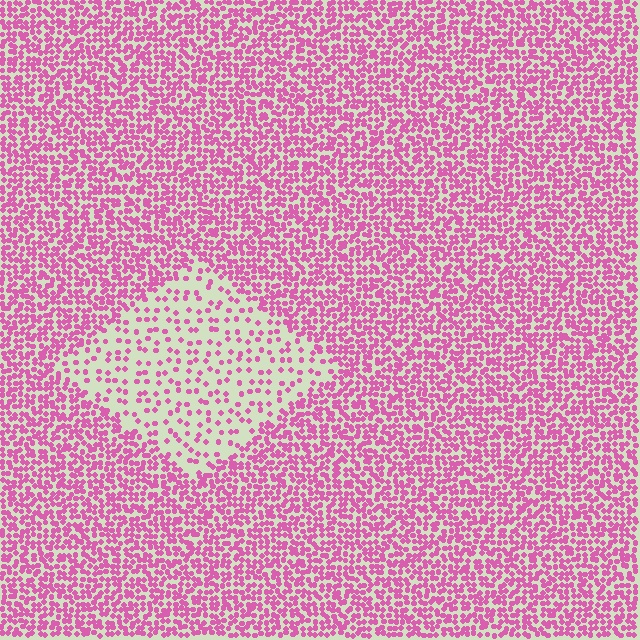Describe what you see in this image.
The image contains small pink elements arranged at two different densities. A diamond-shaped region is visible where the elements are less densely packed than the surrounding area.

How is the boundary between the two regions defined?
The boundary is defined by a change in element density (approximately 2.8x ratio). All elements are the same color, size, and shape.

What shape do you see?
I see a diamond.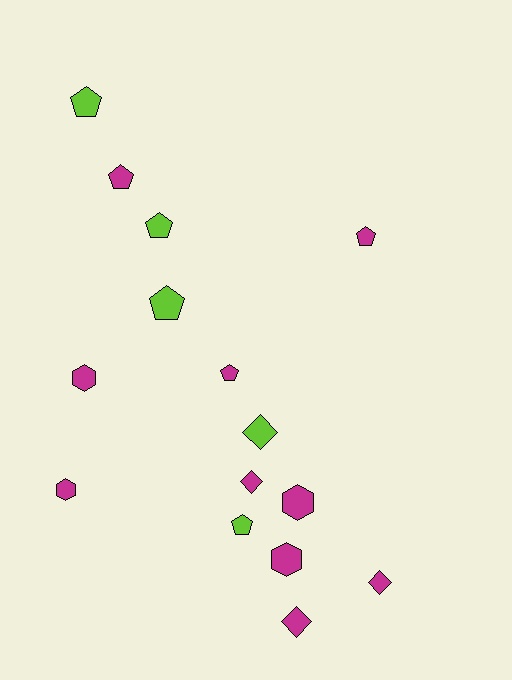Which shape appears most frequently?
Pentagon, with 7 objects.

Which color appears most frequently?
Magenta, with 10 objects.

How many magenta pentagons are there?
There are 3 magenta pentagons.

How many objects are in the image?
There are 15 objects.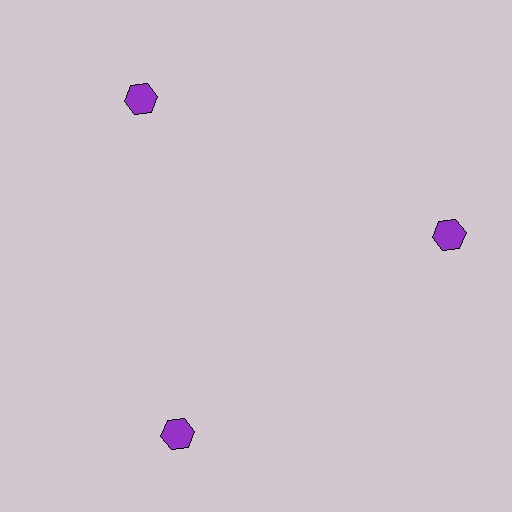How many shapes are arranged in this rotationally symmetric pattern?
There are 3 shapes, arranged in 3 groups of 1.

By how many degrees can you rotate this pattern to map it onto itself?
The pattern maps onto itself every 120 degrees of rotation.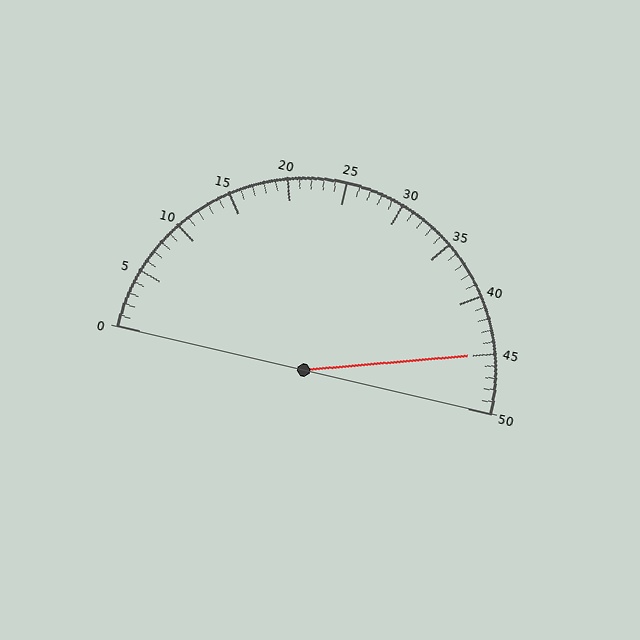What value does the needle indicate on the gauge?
The needle indicates approximately 45.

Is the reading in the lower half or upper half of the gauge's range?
The reading is in the upper half of the range (0 to 50).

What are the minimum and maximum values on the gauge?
The gauge ranges from 0 to 50.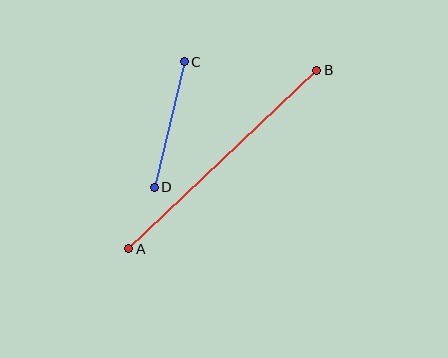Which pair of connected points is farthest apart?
Points A and B are farthest apart.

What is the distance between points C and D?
The distance is approximately 129 pixels.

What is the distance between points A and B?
The distance is approximately 259 pixels.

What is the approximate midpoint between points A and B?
The midpoint is at approximately (223, 160) pixels.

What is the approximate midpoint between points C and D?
The midpoint is at approximately (169, 124) pixels.